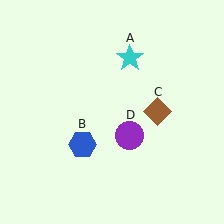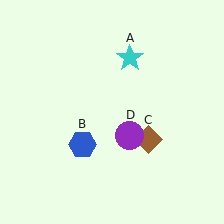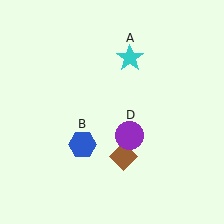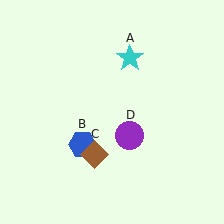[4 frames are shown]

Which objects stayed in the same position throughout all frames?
Cyan star (object A) and blue hexagon (object B) and purple circle (object D) remained stationary.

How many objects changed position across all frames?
1 object changed position: brown diamond (object C).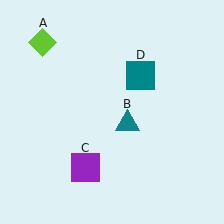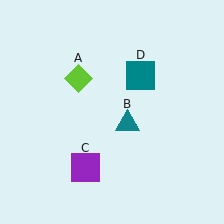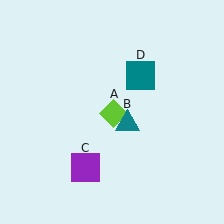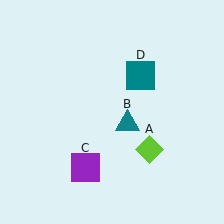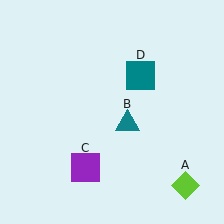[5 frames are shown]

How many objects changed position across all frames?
1 object changed position: lime diamond (object A).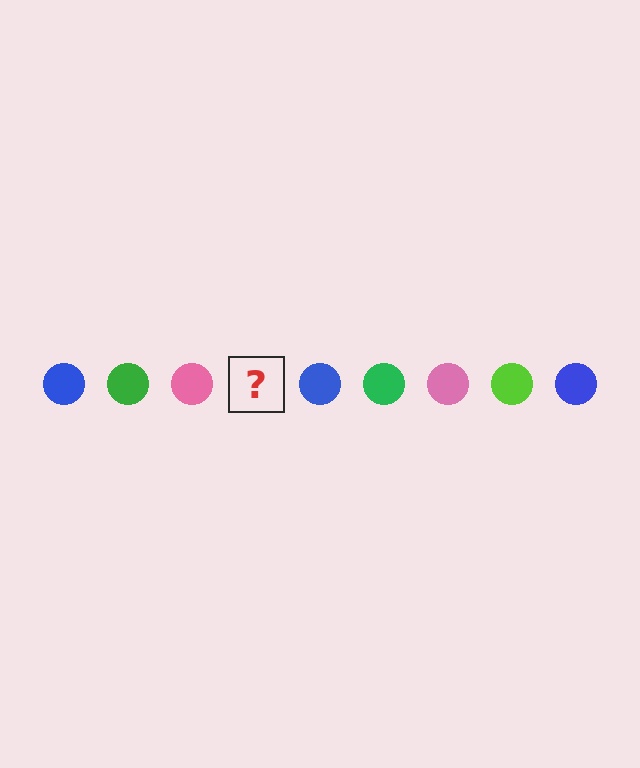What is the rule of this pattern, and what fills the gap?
The rule is that the pattern cycles through blue, green, pink, lime circles. The gap should be filled with a lime circle.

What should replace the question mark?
The question mark should be replaced with a lime circle.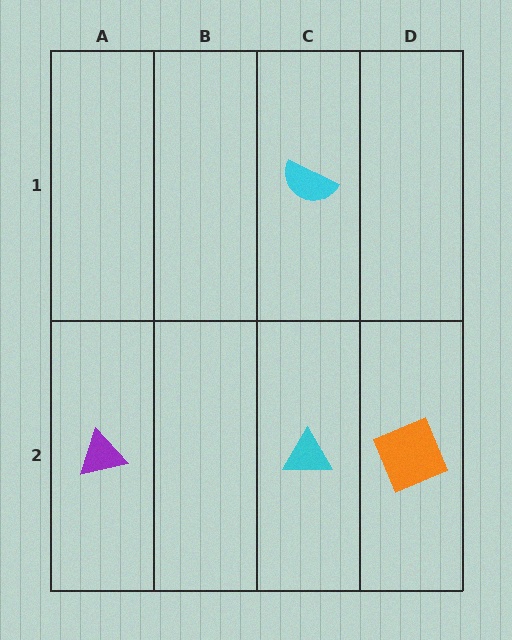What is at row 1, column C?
A cyan semicircle.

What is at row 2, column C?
A cyan triangle.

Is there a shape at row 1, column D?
No, that cell is empty.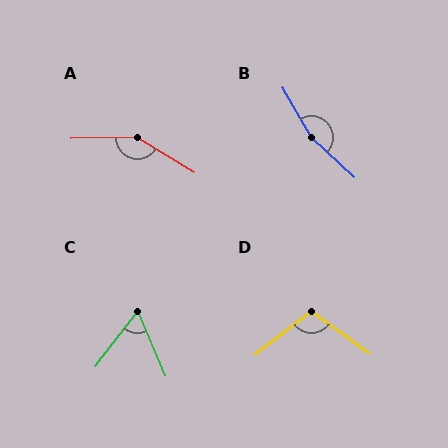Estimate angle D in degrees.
Approximately 106 degrees.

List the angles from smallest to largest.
C (61°), D (106°), A (147°), B (163°).